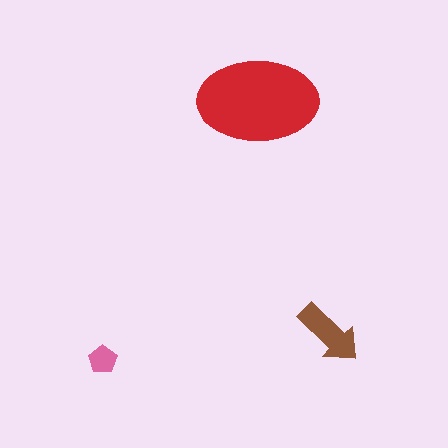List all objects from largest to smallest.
The red ellipse, the brown arrow, the pink pentagon.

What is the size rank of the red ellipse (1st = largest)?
1st.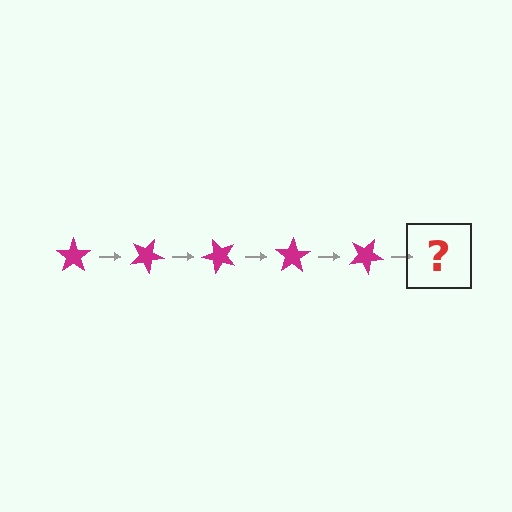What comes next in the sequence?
The next element should be a magenta star rotated 125 degrees.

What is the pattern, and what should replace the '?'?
The pattern is that the star rotates 25 degrees each step. The '?' should be a magenta star rotated 125 degrees.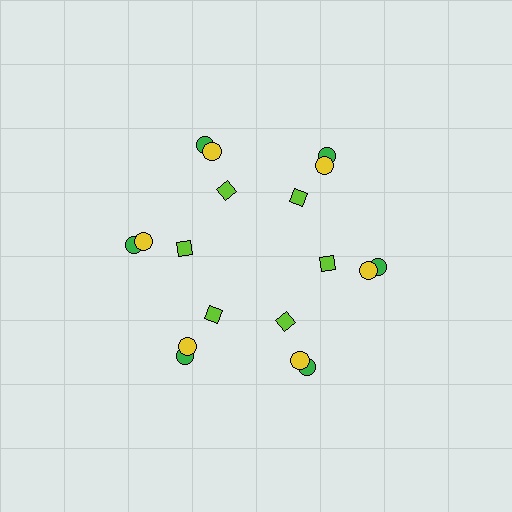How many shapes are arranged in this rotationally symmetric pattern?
There are 18 shapes, arranged in 6 groups of 3.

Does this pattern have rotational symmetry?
Yes, this pattern has 6-fold rotational symmetry. It looks the same after rotating 60 degrees around the center.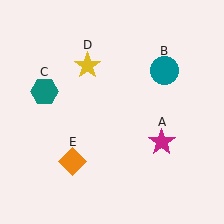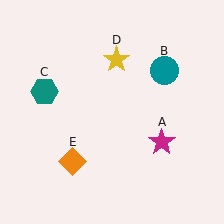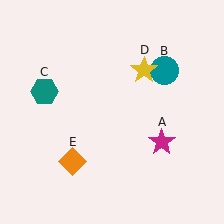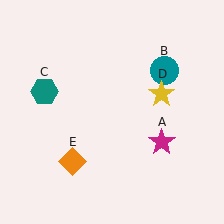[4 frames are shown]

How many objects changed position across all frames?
1 object changed position: yellow star (object D).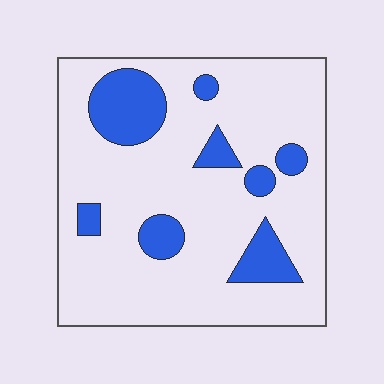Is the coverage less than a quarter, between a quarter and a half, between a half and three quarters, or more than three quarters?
Less than a quarter.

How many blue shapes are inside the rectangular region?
8.